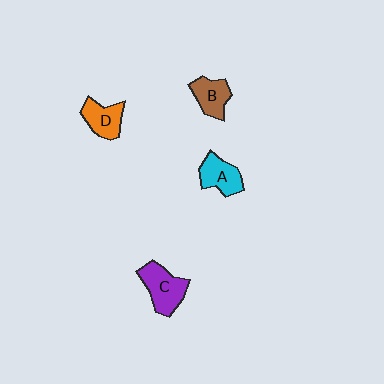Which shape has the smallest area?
Shape B (brown).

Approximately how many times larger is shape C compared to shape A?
Approximately 1.2 times.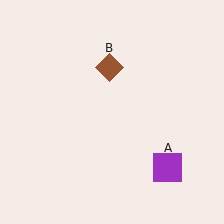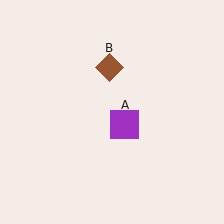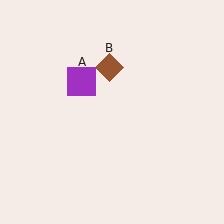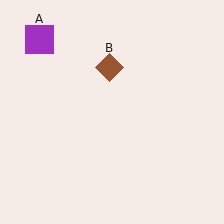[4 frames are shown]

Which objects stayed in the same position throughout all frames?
Brown diamond (object B) remained stationary.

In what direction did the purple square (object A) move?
The purple square (object A) moved up and to the left.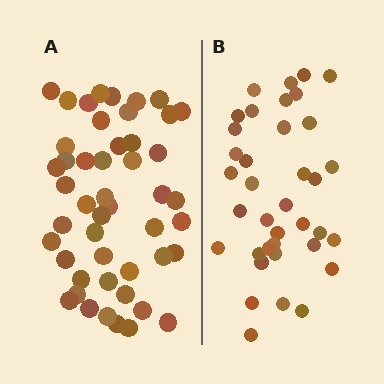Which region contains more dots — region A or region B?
Region A (the left region) has more dots.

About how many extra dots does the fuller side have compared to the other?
Region A has roughly 12 or so more dots than region B.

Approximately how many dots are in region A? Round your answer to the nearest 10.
About 50 dots. (The exact count is 48, which rounds to 50.)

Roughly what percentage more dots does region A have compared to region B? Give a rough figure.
About 30% more.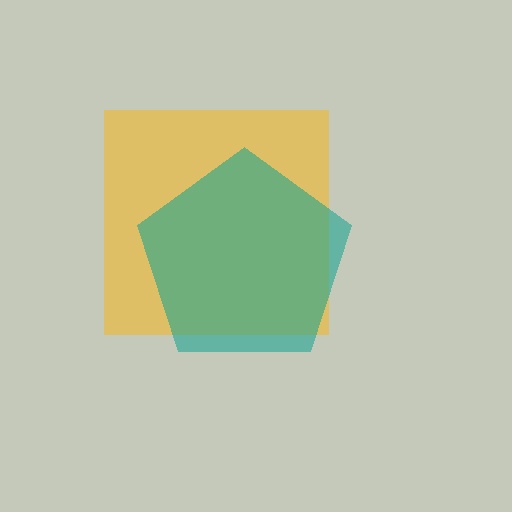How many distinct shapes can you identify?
There are 2 distinct shapes: a yellow square, a teal pentagon.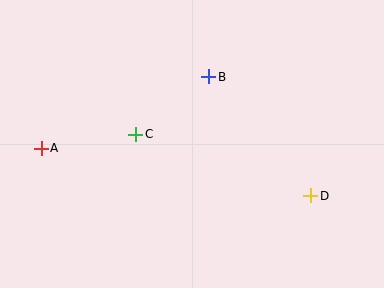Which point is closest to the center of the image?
Point C at (136, 134) is closest to the center.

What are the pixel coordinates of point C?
Point C is at (136, 134).